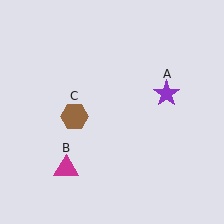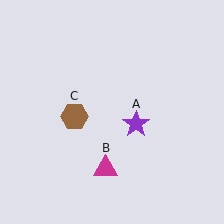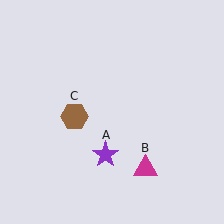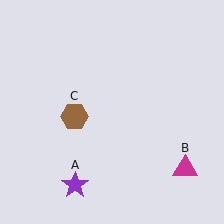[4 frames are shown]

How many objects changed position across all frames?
2 objects changed position: purple star (object A), magenta triangle (object B).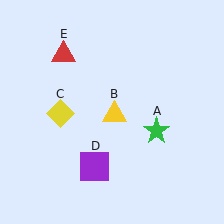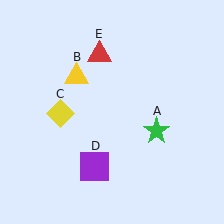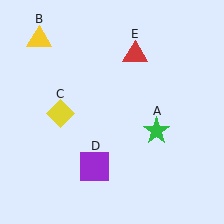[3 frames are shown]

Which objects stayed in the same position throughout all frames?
Green star (object A) and yellow diamond (object C) and purple square (object D) remained stationary.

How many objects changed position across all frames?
2 objects changed position: yellow triangle (object B), red triangle (object E).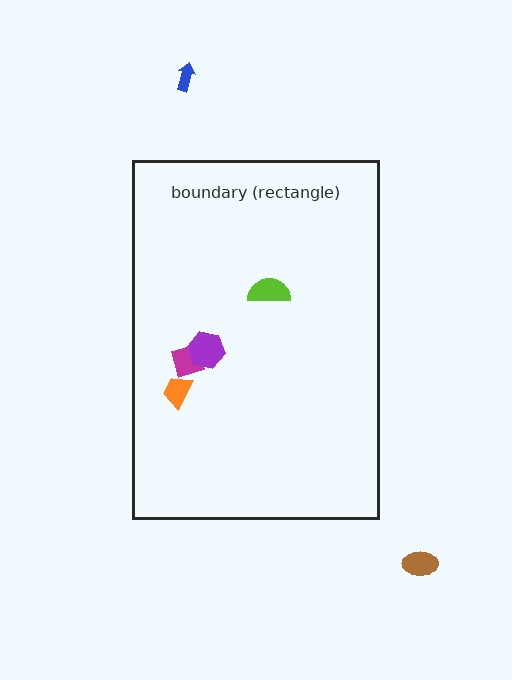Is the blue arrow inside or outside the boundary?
Outside.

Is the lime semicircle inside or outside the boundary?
Inside.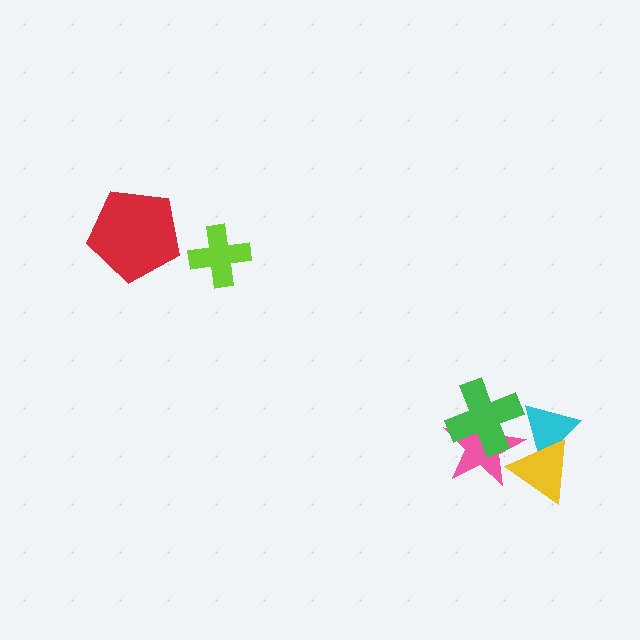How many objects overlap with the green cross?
1 object overlaps with the green cross.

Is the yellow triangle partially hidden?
Yes, it is partially covered by another shape.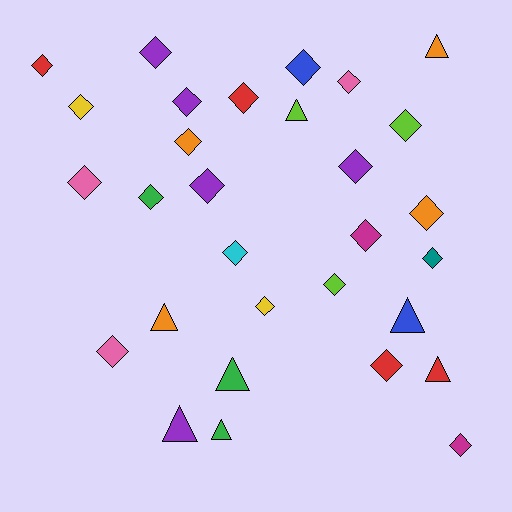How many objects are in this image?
There are 30 objects.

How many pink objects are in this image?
There are 3 pink objects.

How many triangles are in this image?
There are 8 triangles.